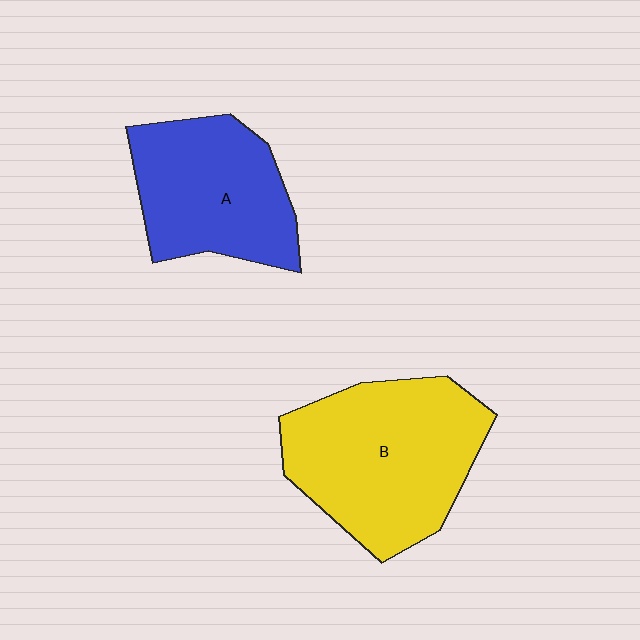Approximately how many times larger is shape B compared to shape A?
Approximately 1.3 times.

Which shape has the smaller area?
Shape A (blue).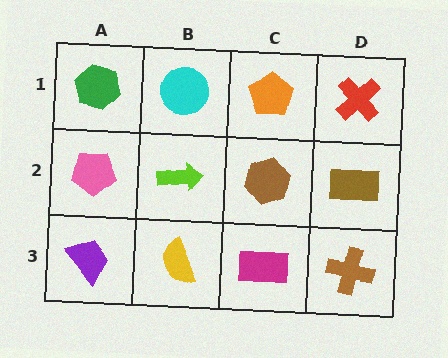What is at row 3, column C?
A magenta rectangle.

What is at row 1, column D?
A red cross.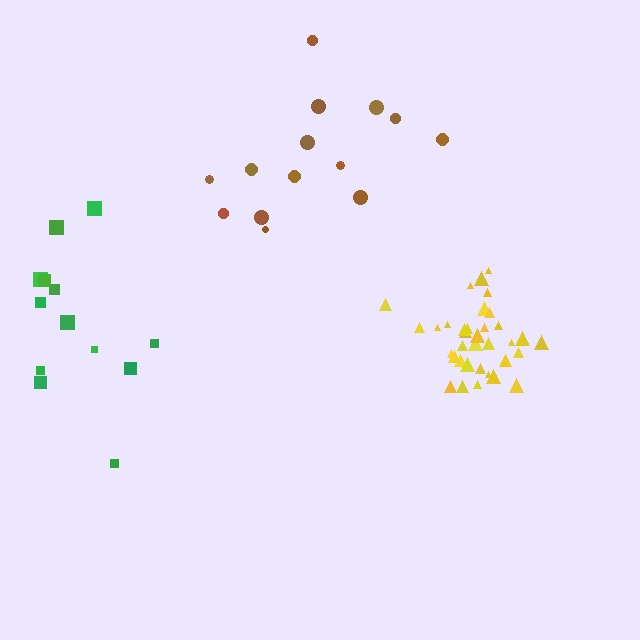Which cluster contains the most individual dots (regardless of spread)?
Yellow (35).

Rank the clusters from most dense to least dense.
yellow, green, brown.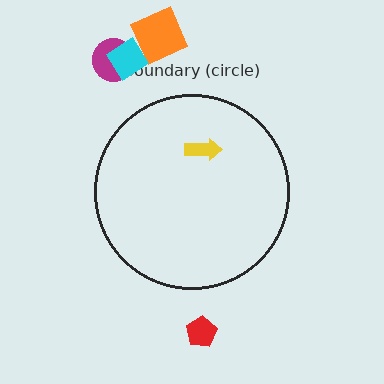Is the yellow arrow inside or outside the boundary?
Inside.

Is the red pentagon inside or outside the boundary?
Outside.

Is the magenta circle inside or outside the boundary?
Outside.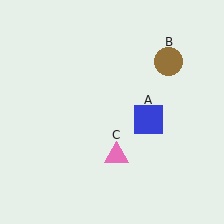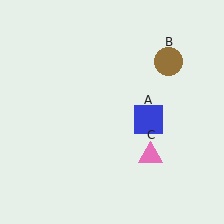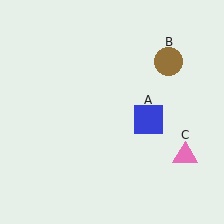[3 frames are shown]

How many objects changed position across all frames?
1 object changed position: pink triangle (object C).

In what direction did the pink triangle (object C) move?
The pink triangle (object C) moved right.